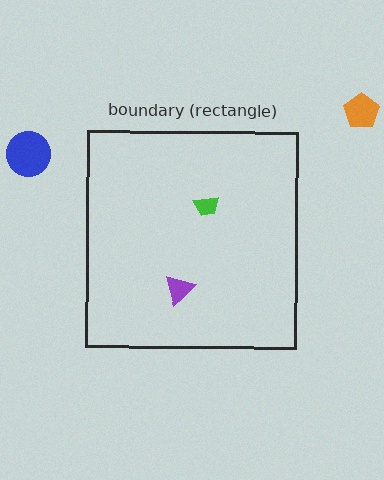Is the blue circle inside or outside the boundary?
Outside.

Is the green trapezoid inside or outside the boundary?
Inside.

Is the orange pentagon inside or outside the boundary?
Outside.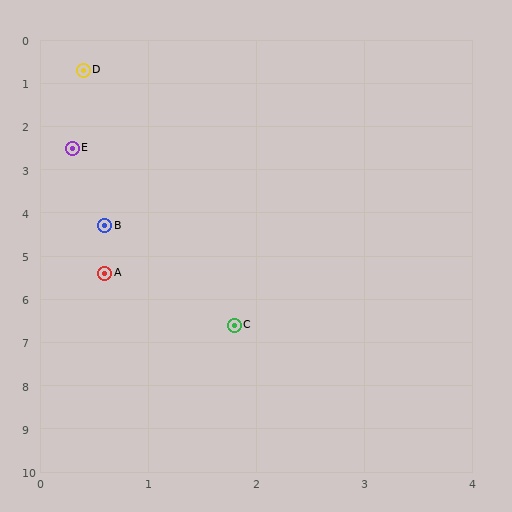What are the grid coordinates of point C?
Point C is at approximately (1.8, 6.6).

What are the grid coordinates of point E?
Point E is at approximately (0.3, 2.5).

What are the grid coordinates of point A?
Point A is at approximately (0.6, 5.4).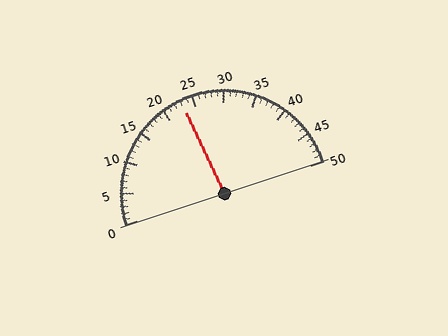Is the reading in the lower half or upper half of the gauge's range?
The reading is in the lower half of the range (0 to 50).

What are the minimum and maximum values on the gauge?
The gauge ranges from 0 to 50.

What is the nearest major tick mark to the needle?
The nearest major tick mark is 25.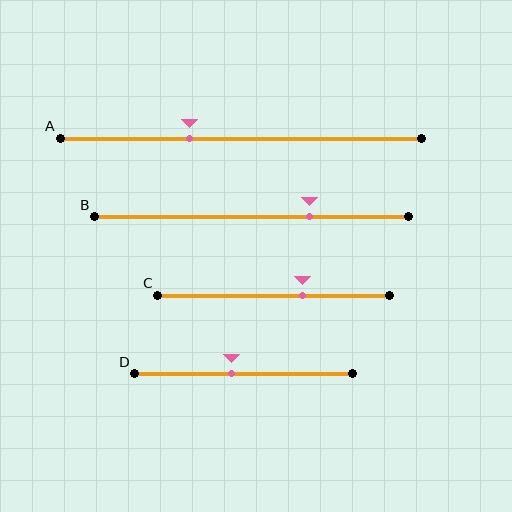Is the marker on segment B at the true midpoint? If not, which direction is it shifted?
No, the marker on segment B is shifted to the right by about 18% of the segment length.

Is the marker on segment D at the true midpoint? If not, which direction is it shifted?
No, the marker on segment D is shifted to the left by about 5% of the segment length.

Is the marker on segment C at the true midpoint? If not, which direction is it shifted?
No, the marker on segment C is shifted to the right by about 12% of the segment length.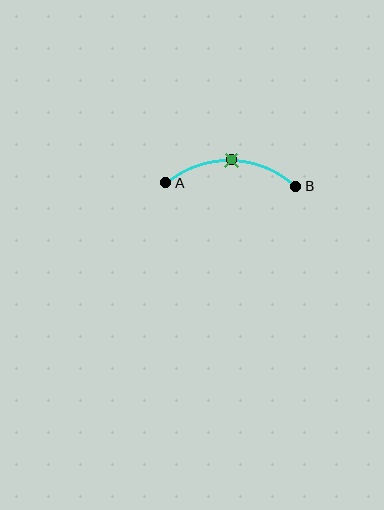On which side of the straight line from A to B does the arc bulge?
The arc bulges above the straight line connecting A and B.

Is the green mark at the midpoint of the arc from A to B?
Yes. The green mark lies on the arc at equal arc-length from both A and B — it is the arc midpoint.